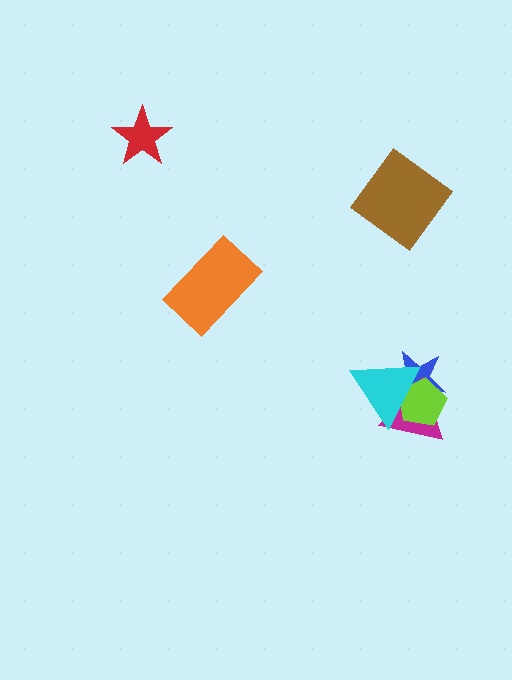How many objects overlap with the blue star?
3 objects overlap with the blue star.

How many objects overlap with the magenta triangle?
3 objects overlap with the magenta triangle.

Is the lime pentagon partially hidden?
Yes, it is partially covered by another shape.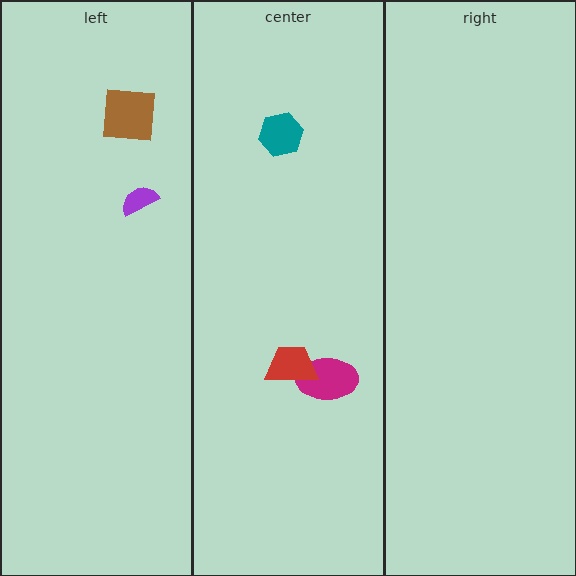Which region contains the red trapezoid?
The center region.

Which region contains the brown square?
The left region.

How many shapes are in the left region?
2.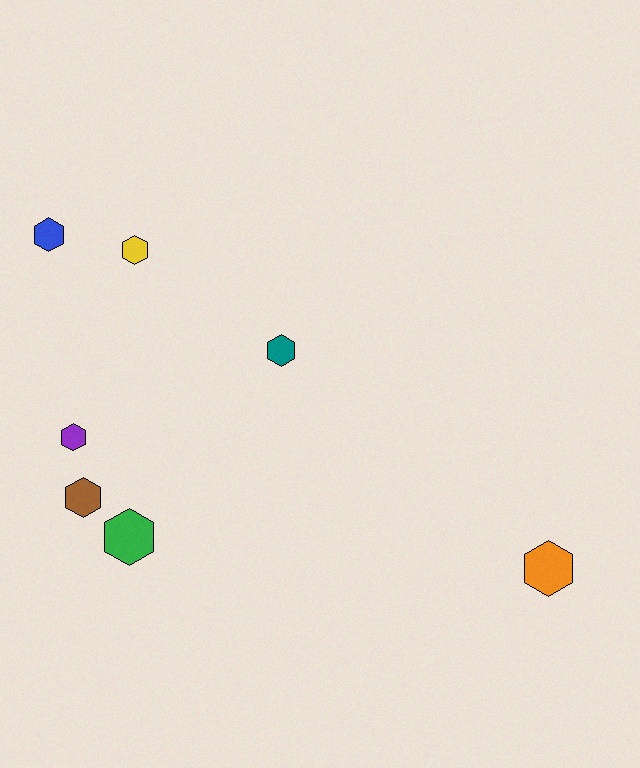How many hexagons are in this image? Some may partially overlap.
There are 7 hexagons.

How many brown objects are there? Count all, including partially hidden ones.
There is 1 brown object.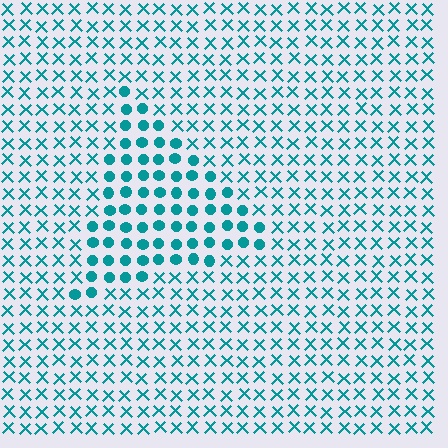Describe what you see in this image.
The image is filled with small teal elements arranged in a uniform grid. A triangle-shaped region contains circles, while the surrounding area contains X marks. The boundary is defined purely by the change in element shape.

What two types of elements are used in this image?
The image uses circles inside the triangle region and X marks outside it.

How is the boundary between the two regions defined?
The boundary is defined by a change in element shape: circles inside vs. X marks outside. All elements share the same color and spacing.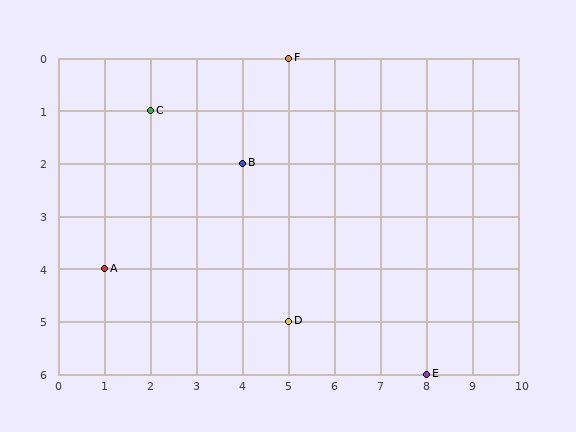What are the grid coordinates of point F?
Point F is at grid coordinates (5, 0).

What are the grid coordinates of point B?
Point B is at grid coordinates (4, 2).